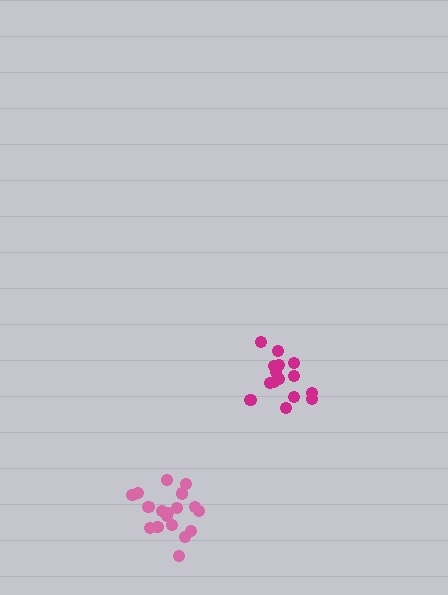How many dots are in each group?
Group 1: 18 dots, Group 2: 15 dots (33 total).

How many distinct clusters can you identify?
There are 2 distinct clusters.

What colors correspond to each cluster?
The clusters are colored: pink, magenta.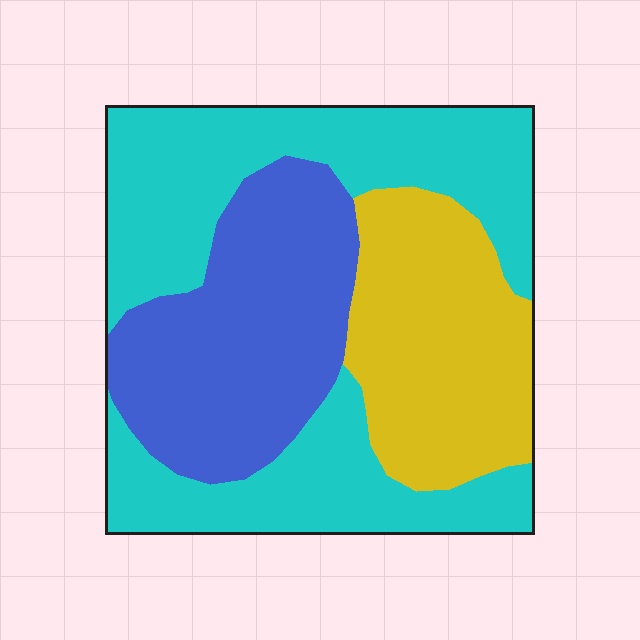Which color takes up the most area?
Cyan, at roughly 45%.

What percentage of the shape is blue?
Blue covers around 30% of the shape.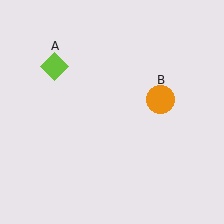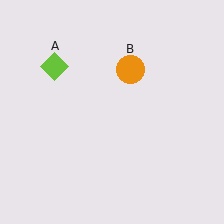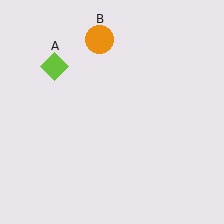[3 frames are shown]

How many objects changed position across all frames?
1 object changed position: orange circle (object B).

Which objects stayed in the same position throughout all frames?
Lime diamond (object A) remained stationary.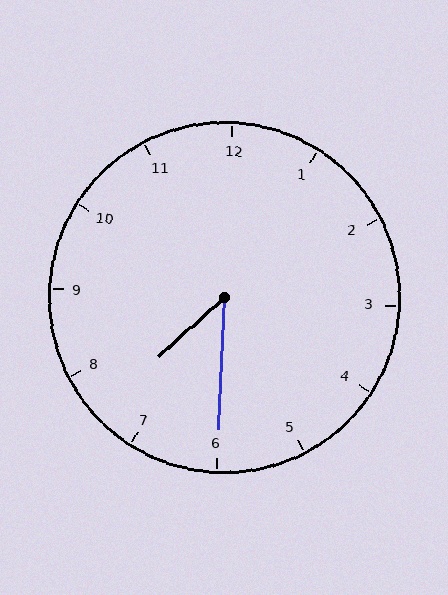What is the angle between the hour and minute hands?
Approximately 45 degrees.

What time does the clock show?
7:30.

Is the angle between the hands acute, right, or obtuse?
It is acute.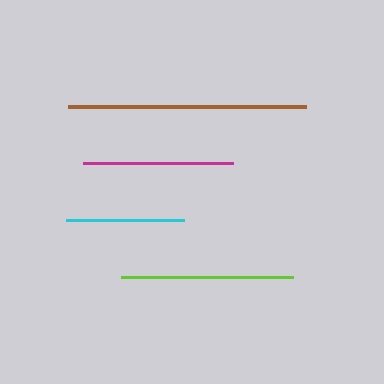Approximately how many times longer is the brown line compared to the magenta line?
The brown line is approximately 1.6 times the length of the magenta line.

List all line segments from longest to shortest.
From longest to shortest: brown, lime, magenta, cyan.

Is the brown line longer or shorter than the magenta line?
The brown line is longer than the magenta line.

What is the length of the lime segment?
The lime segment is approximately 171 pixels long.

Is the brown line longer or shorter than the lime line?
The brown line is longer than the lime line.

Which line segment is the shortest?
The cyan line is the shortest at approximately 118 pixels.